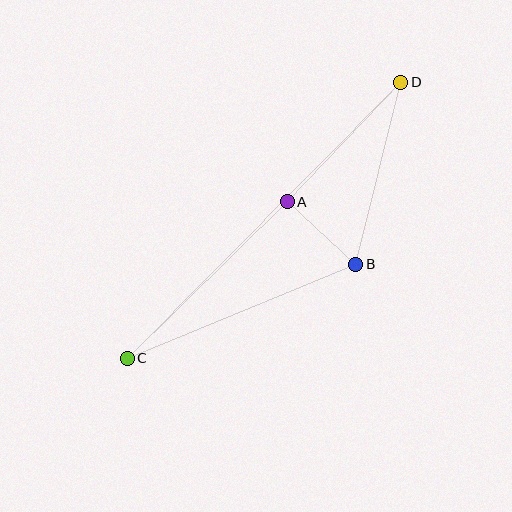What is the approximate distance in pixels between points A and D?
The distance between A and D is approximately 165 pixels.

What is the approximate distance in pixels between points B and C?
The distance between B and C is approximately 247 pixels.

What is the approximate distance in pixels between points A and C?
The distance between A and C is approximately 224 pixels.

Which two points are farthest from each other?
Points C and D are farthest from each other.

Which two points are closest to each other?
Points A and B are closest to each other.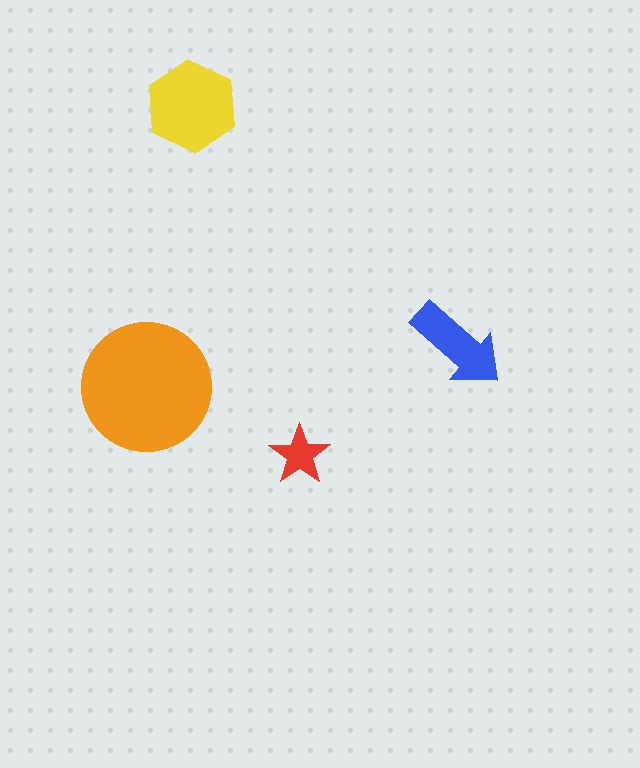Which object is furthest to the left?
The orange circle is leftmost.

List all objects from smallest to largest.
The red star, the blue arrow, the yellow hexagon, the orange circle.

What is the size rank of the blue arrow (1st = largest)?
3rd.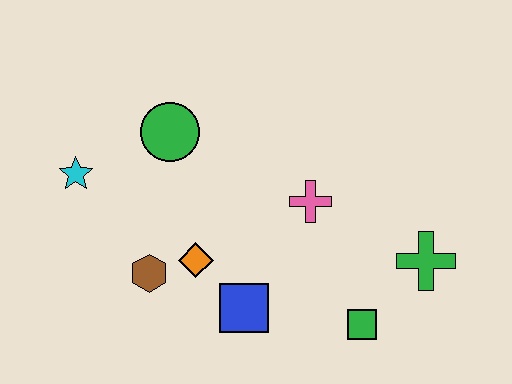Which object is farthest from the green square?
The cyan star is farthest from the green square.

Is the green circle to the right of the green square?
No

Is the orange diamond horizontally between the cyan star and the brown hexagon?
No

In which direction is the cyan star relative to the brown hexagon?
The cyan star is above the brown hexagon.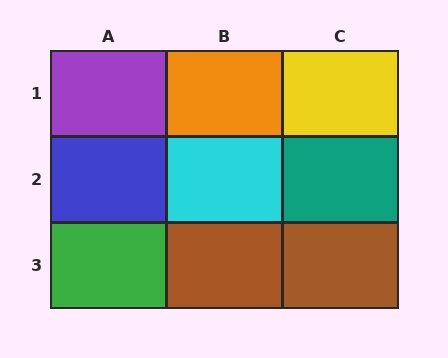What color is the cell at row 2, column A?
Blue.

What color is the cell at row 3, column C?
Brown.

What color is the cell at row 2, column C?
Teal.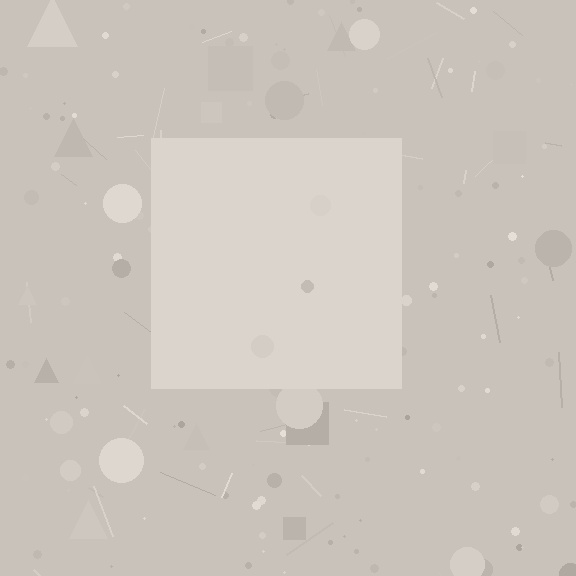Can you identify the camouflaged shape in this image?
The camouflaged shape is a square.